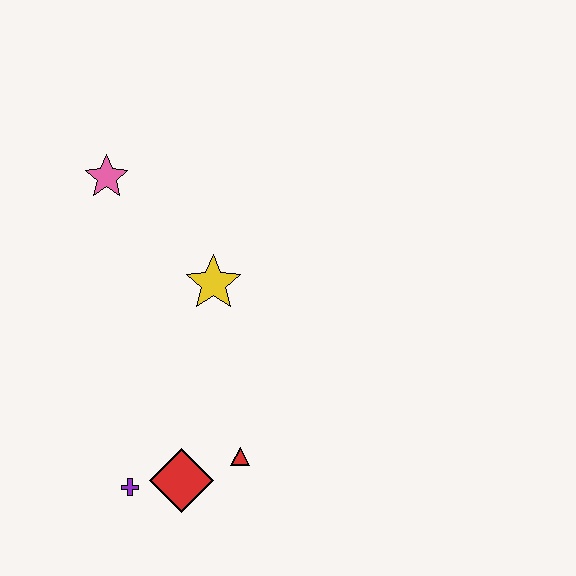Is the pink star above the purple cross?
Yes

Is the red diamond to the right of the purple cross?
Yes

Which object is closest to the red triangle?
The red diamond is closest to the red triangle.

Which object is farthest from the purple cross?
The pink star is farthest from the purple cross.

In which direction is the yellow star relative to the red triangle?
The yellow star is above the red triangle.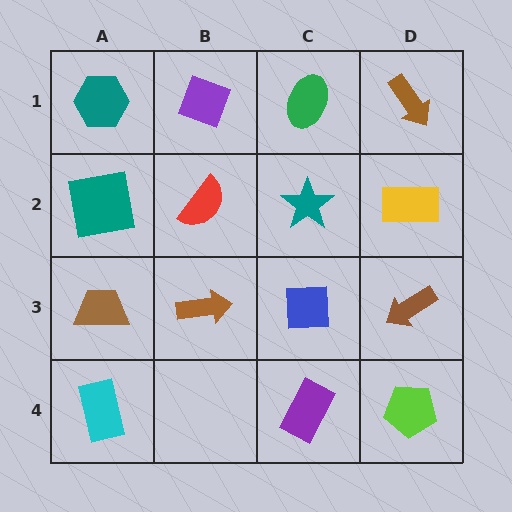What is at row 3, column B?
A brown arrow.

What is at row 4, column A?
A cyan rectangle.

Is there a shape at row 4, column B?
No, that cell is empty.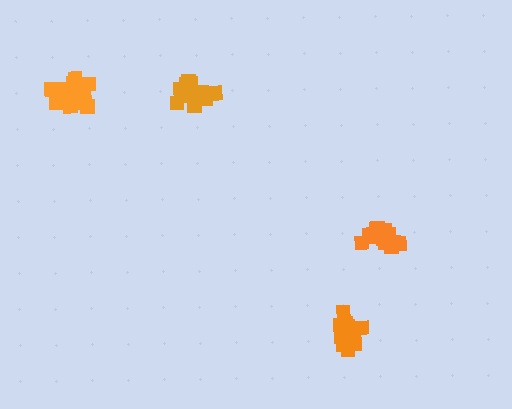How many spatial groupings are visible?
There are 4 spatial groupings.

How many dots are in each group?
Group 1: 16 dots, Group 2: 16 dots, Group 3: 16 dots, Group 4: 15 dots (63 total).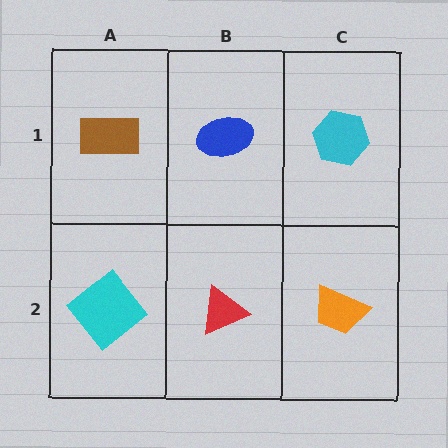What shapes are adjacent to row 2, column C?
A cyan hexagon (row 1, column C), a red triangle (row 2, column B).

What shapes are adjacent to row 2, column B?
A blue ellipse (row 1, column B), a cyan diamond (row 2, column A), an orange trapezoid (row 2, column C).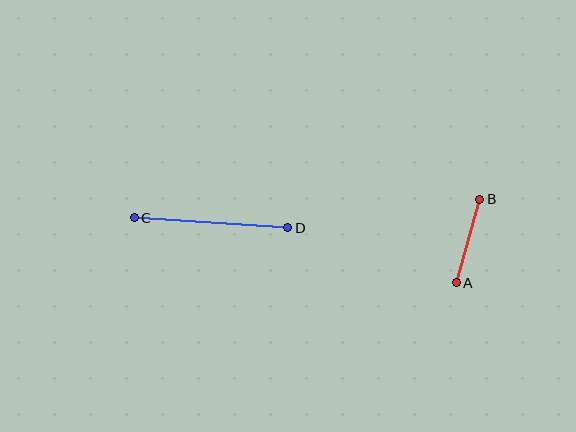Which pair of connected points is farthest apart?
Points C and D are farthest apart.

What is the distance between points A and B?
The distance is approximately 87 pixels.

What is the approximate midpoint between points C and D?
The midpoint is at approximately (211, 223) pixels.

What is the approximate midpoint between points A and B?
The midpoint is at approximately (468, 241) pixels.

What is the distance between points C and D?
The distance is approximately 154 pixels.